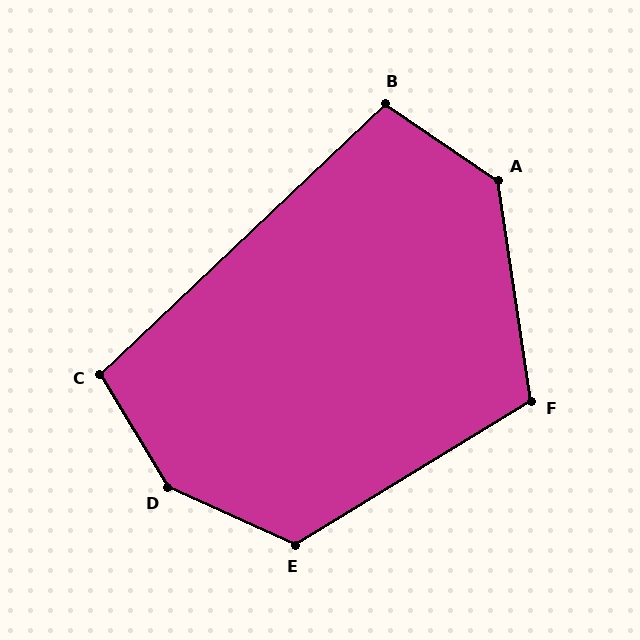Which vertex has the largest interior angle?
D, at approximately 145 degrees.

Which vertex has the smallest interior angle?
B, at approximately 102 degrees.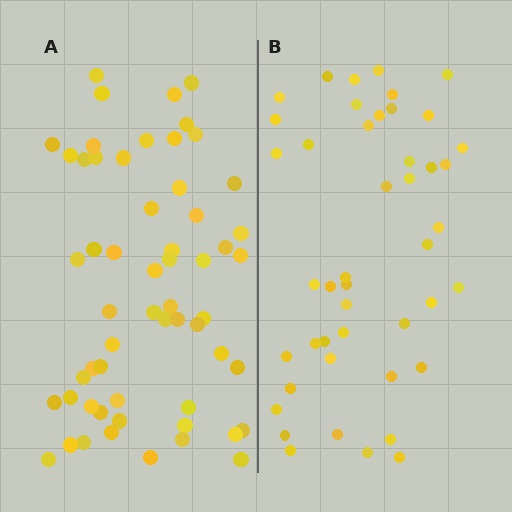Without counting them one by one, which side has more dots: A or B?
Region A (the left region) has more dots.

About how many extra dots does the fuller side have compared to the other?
Region A has approximately 15 more dots than region B.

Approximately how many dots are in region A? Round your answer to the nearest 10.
About 60 dots. (The exact count is 58, which rounds to 60.)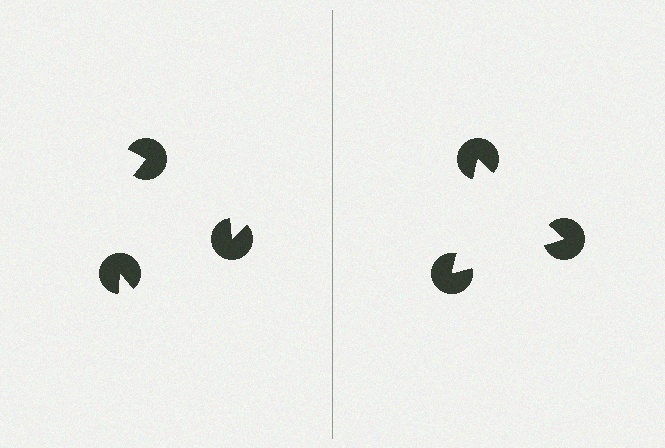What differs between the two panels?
The pac-man discs are positioned identically on both sides; only the wedge orientations differ. On the right they align to a triangle; on the left they are misaligned.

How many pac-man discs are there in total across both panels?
6 — 3 on each side.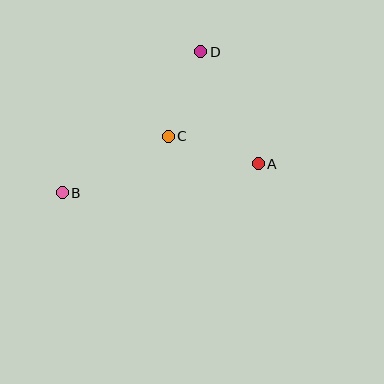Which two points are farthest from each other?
Points A and B are farthest from each other.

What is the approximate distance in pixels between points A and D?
The distance between A and D is approximately 126 pixels.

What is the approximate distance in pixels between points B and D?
The distance between B and D is approximately 198 pixels.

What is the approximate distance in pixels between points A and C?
The distance between A and C is approximately 94 pixels.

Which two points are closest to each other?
Points C and D are closest to each other.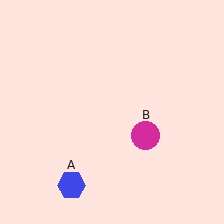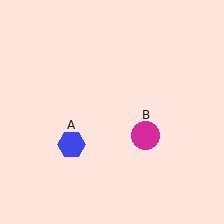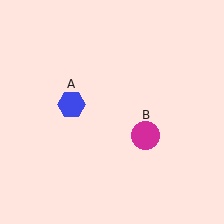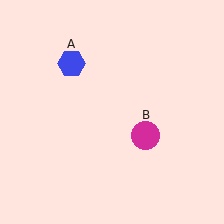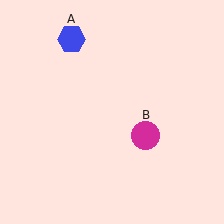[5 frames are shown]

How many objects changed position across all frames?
1 object changed position: blue hexagon (object A).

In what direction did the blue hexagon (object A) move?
The blue hexagon (object A) moved up.